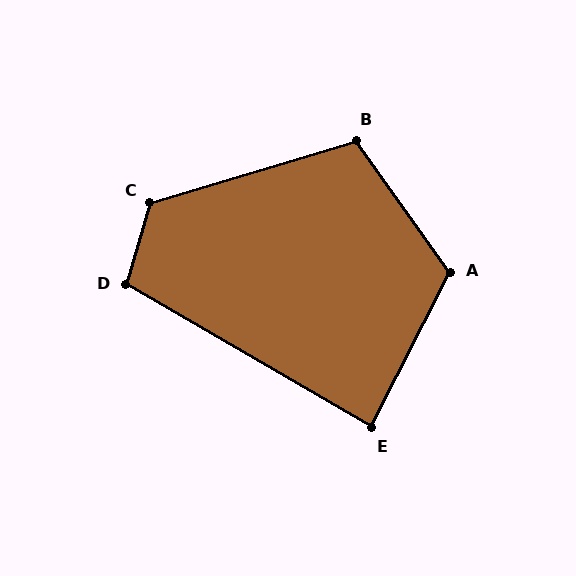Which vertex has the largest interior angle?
C, at approximately 123 degrees.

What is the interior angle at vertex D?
Approximately 104 degrees (obtuse).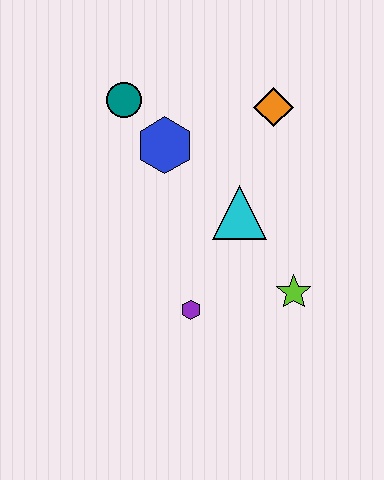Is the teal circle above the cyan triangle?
Yes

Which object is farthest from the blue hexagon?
The lime star is farthest from the blue hexagon.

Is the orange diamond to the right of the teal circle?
Yes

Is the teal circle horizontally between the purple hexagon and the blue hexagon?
No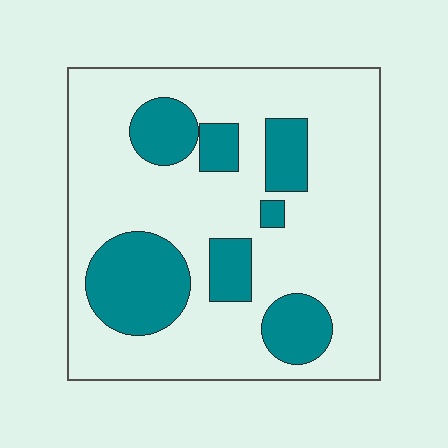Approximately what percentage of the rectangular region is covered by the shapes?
Approximately 25%.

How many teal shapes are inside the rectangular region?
7.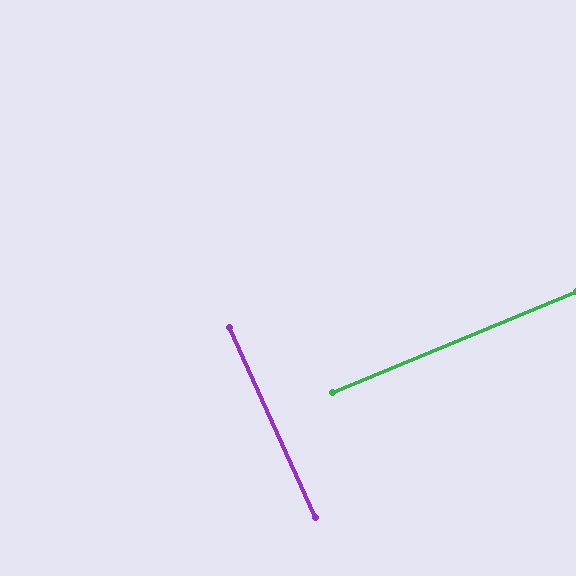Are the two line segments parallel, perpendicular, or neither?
Perpendicular — they meet at approximately 88°.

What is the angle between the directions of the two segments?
Approximately 88 degrees.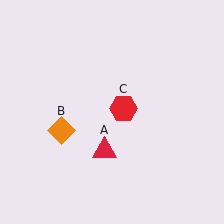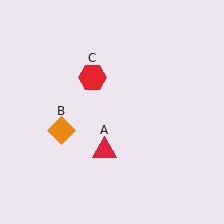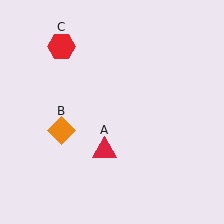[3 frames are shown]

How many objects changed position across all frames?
1 object changed position: red hexagon (object C).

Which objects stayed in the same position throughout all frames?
Red triangle (object A) and orange diamond (object B) remained stationary.